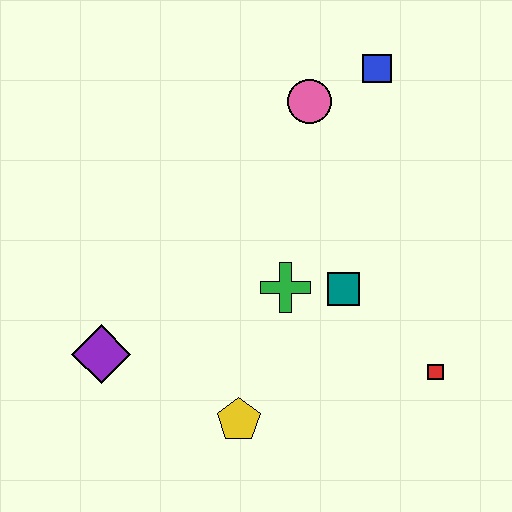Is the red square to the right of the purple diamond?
Yes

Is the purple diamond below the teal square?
Yes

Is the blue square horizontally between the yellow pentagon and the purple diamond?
No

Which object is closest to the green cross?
The teal square is closest to the green cross.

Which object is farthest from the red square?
The purple diamond is farthest from the red square.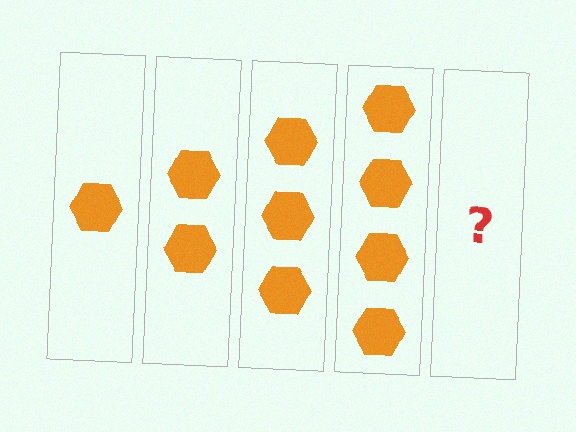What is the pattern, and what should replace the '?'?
The pattern is that each step adds one more hexagon. The '?' should be 5 hexagons.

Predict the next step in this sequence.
The next step is 5 hexagons.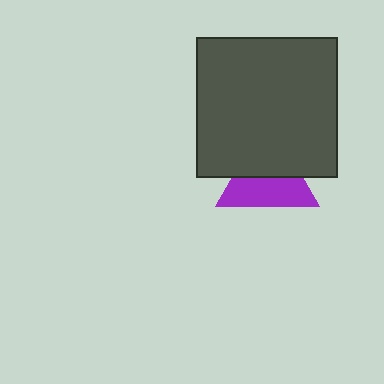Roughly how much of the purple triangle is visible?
About half of it is visible (roughly 55%).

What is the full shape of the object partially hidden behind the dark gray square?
The partially hidden object is a purple triangle.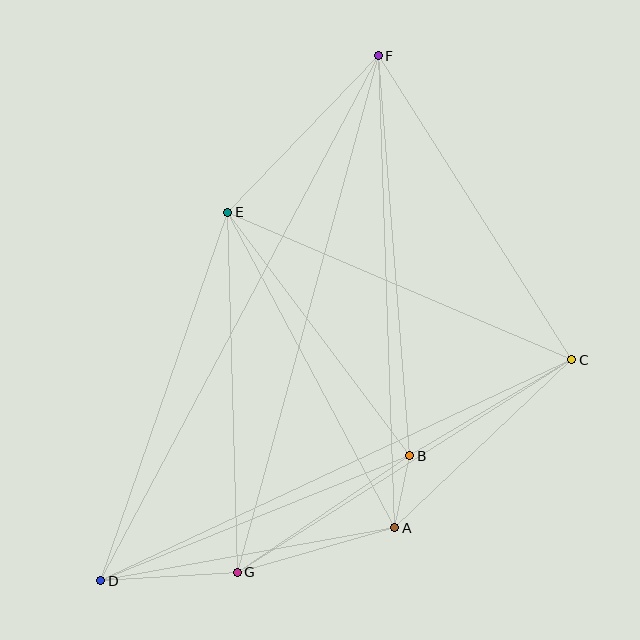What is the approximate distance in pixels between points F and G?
The distance between F and G is approximately 536 pixels.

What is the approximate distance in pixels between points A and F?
The distance between A and F is approximately 472 pixels.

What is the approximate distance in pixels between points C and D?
The distance between C and D is approximately 520 pixels.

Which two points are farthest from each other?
Points D and F are farthest from each other.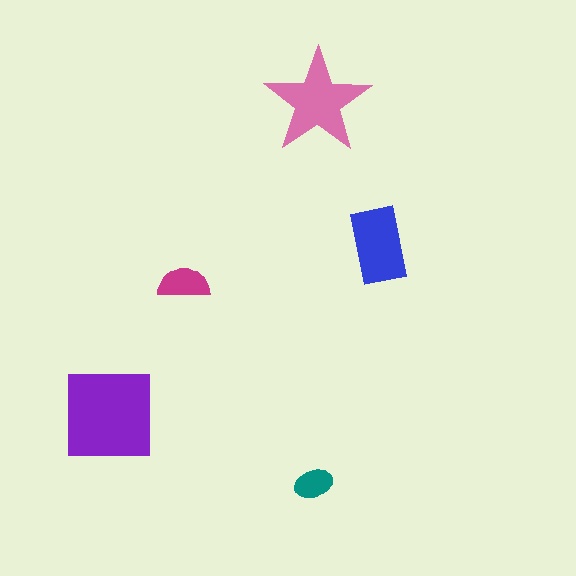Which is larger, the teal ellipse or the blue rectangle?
The blue rectangle.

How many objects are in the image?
There are 5 objects in the image.